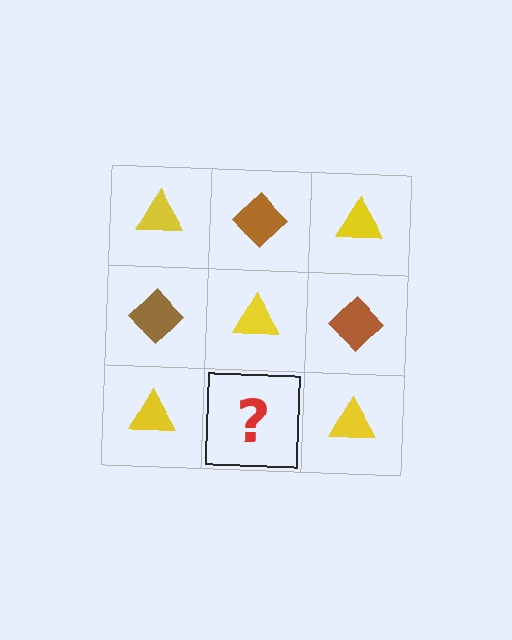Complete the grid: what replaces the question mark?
The question mark should be replaced with a brown diamond.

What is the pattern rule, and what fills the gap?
The rule is that it alternates yellow triangle and brown diamond in a checkerboard pattern. The gap should be filled with a brown diamond.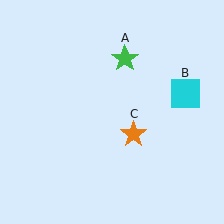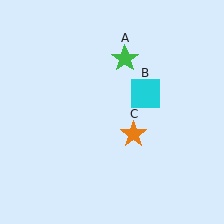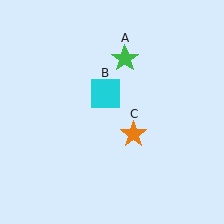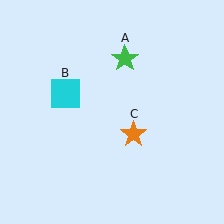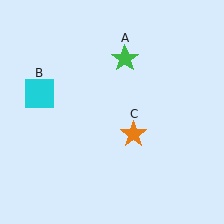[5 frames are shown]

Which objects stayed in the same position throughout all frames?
Green star (object A) and orange star (object C) remained stationary.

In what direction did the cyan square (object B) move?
The cyan square (object B) moved left.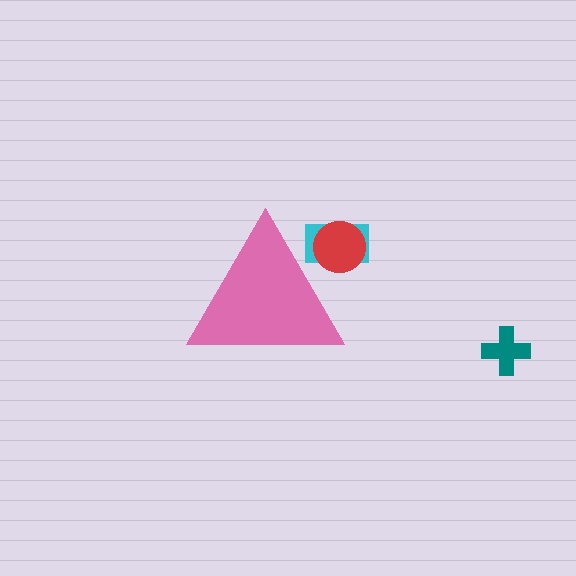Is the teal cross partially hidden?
No, the teal cross is fully visible.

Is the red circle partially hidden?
Yes, the red circle is partially hidden behind the pink triangle.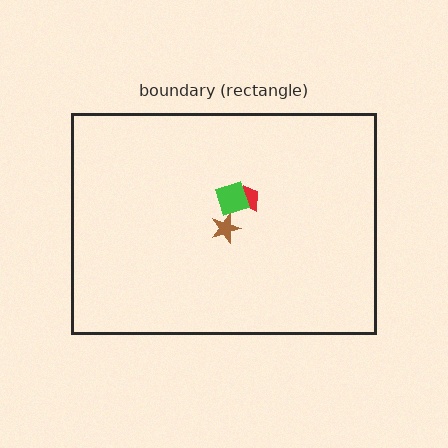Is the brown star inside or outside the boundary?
Inside.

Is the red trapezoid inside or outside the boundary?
Inside.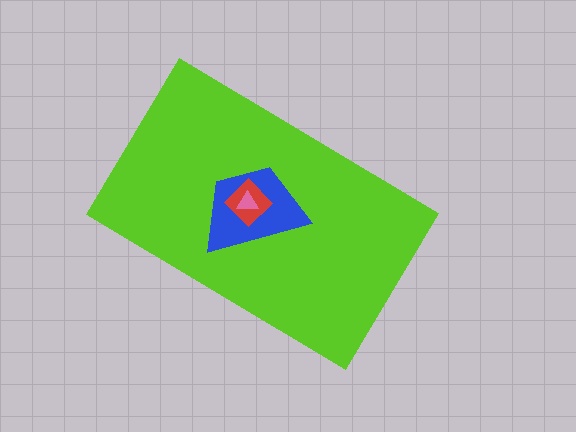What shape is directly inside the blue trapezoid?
The red diamond.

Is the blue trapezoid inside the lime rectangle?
Yes.